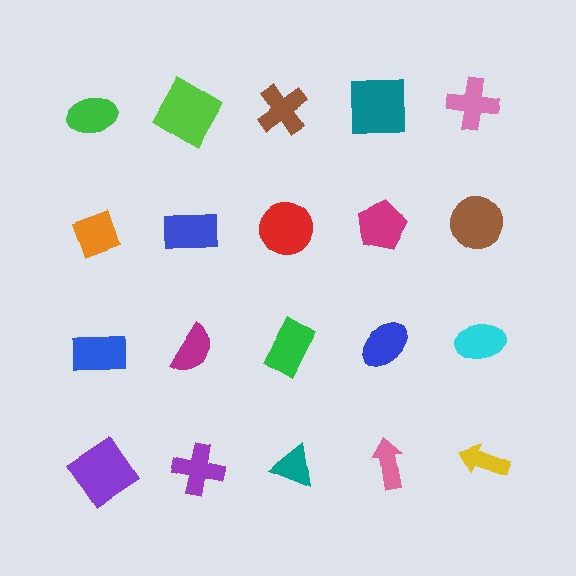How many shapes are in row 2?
5 shapes.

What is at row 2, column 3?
A red circle.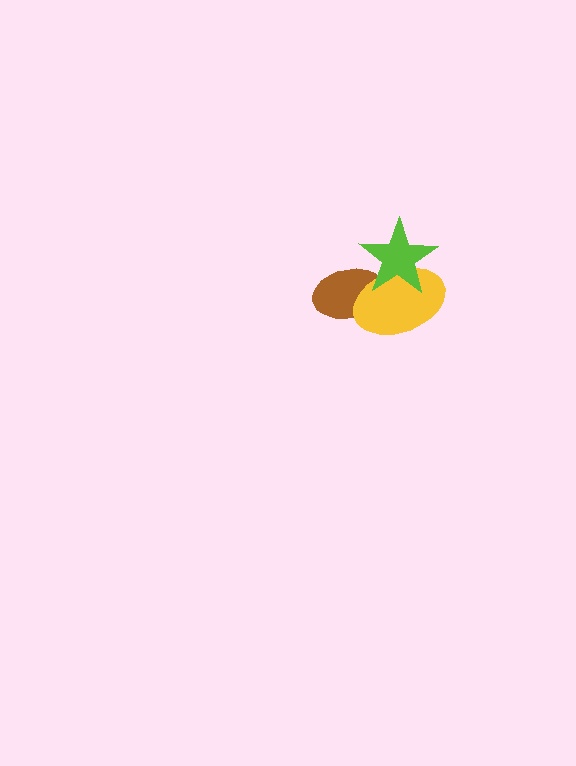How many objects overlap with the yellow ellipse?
2 objects overlap with the yellow ellipse.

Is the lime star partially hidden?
No, no other shape covers it.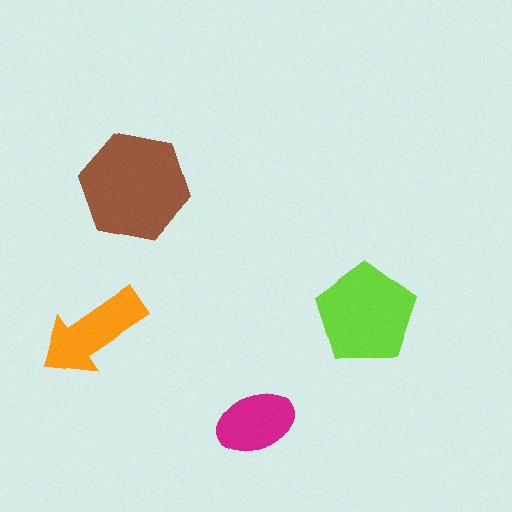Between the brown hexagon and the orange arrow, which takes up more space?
The brown hexagon.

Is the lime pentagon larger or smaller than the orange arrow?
Larger.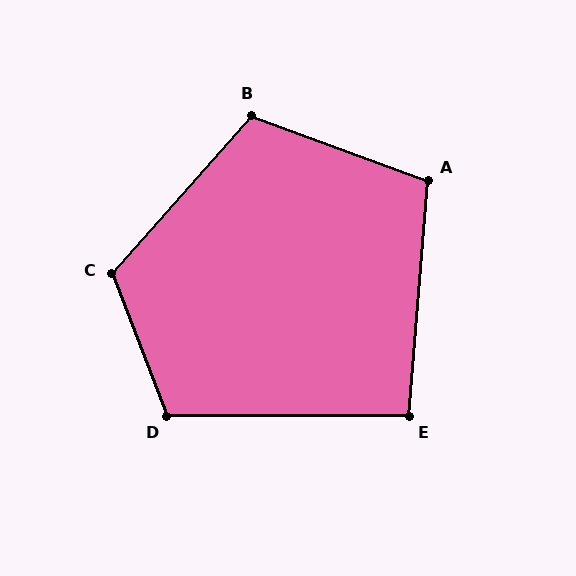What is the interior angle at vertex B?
Approximately 111 degrees (obtuse).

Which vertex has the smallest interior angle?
E, at approximately 95 degrees.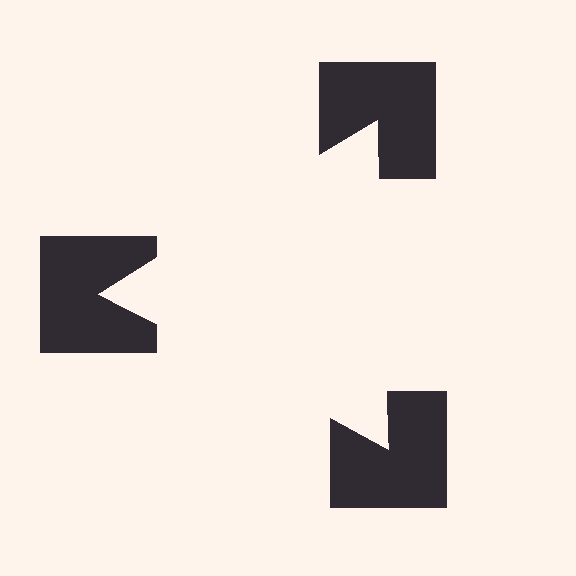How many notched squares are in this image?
There are 3 — one at each vertex of the illusory triangle.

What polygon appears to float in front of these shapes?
An illusory triangle — its edges are inferred from the aligned wedge cuts in the notched squares, not physically drawn.